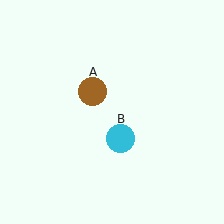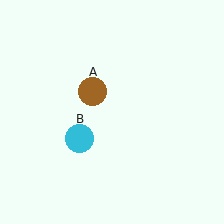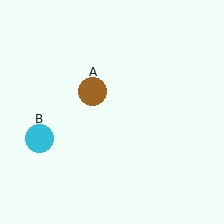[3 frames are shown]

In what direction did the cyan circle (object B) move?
The cyan circle (object B) moved left.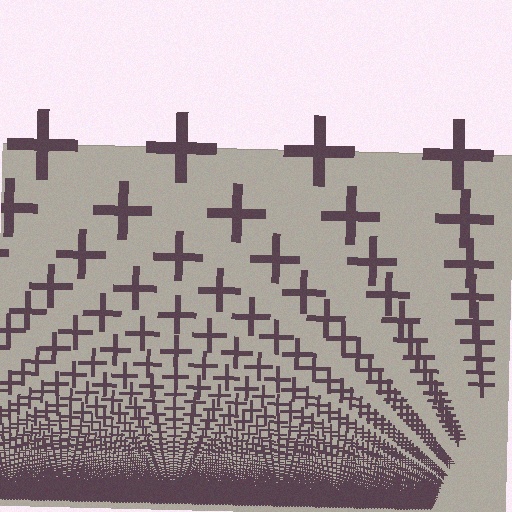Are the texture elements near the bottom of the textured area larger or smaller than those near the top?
Smaller. The gradient is inverted — elements near the bottom are smaller and denser.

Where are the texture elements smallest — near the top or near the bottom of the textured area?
Near the bottom.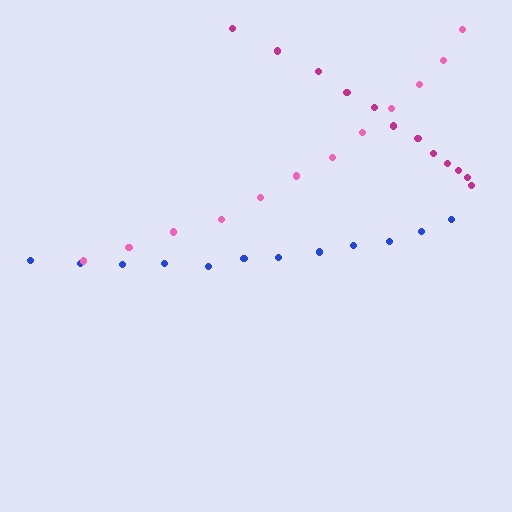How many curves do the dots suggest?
There are 3 distinct paths.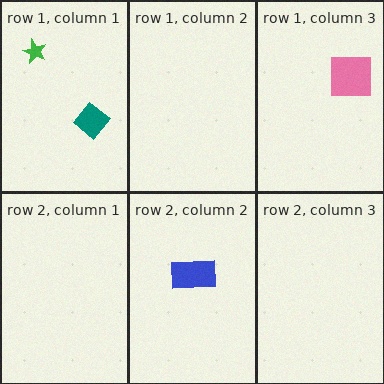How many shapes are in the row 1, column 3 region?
1.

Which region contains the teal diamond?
The row 1, column 1 region.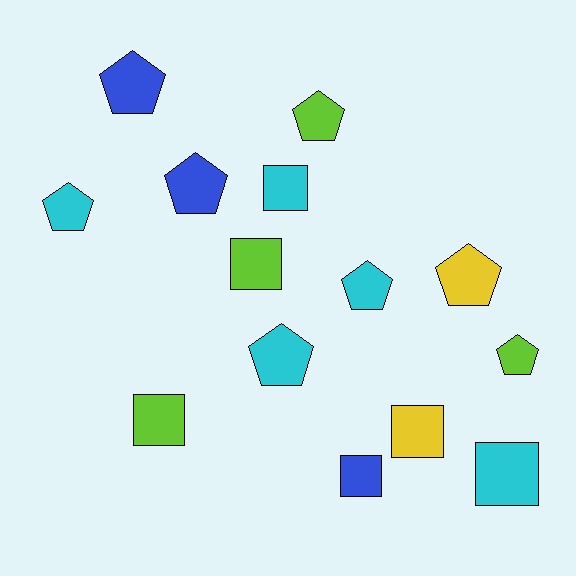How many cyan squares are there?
There are 2 cyan squares.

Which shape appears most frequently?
Pentagon, with 8 objects.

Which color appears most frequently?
Cyan, with 5 objects.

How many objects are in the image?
There are 14 objects.